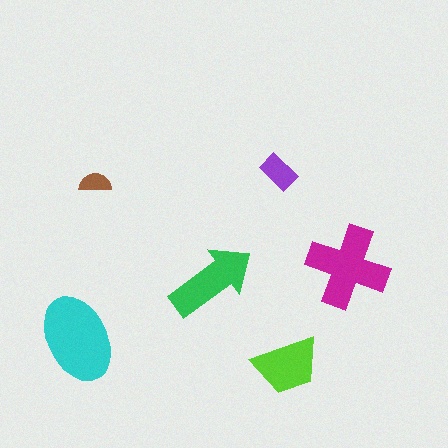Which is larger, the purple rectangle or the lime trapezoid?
The lime trapezoid.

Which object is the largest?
The cyan ellipse.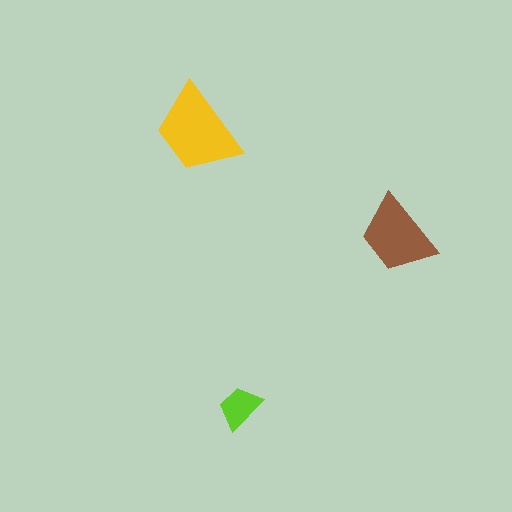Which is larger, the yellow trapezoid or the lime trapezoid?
The yellow one.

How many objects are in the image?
There are 3 objects in the image.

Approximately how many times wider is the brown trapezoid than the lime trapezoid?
About 2 times wider.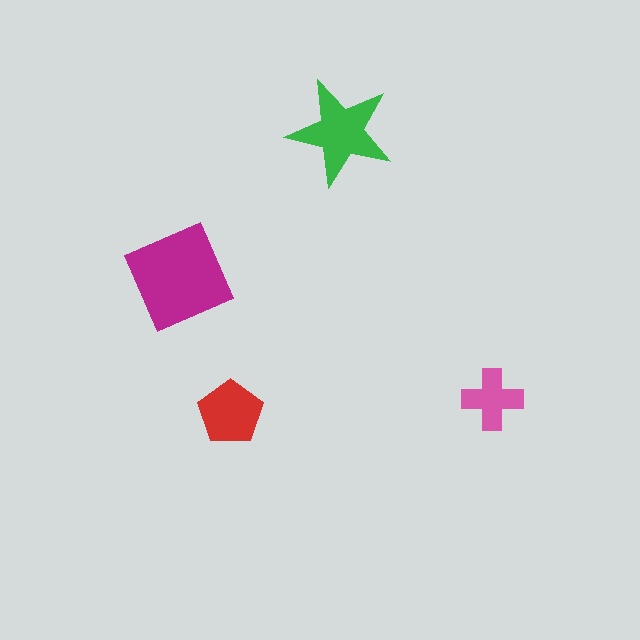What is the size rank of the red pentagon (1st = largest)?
3rd.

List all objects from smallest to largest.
The pink cross, the red pentagon, the green star, the magenta square.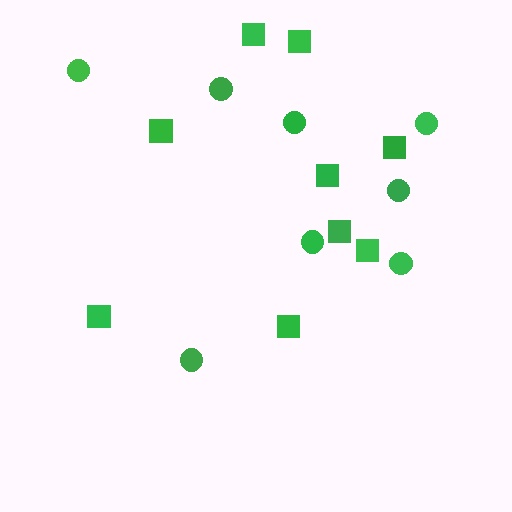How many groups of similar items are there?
There are 2 groups: one group of circles (8) and one group of squares (9).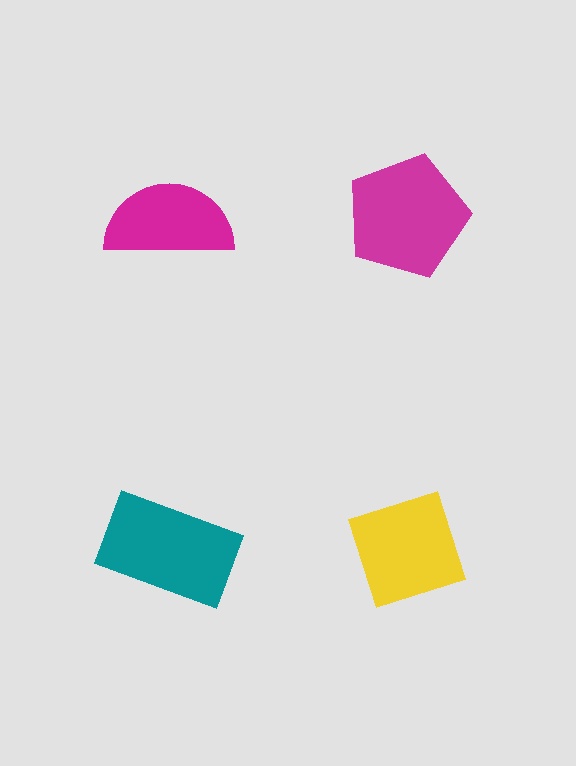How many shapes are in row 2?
2 shapes.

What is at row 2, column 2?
A yellow diamond.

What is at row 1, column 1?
A magenta semicircle.